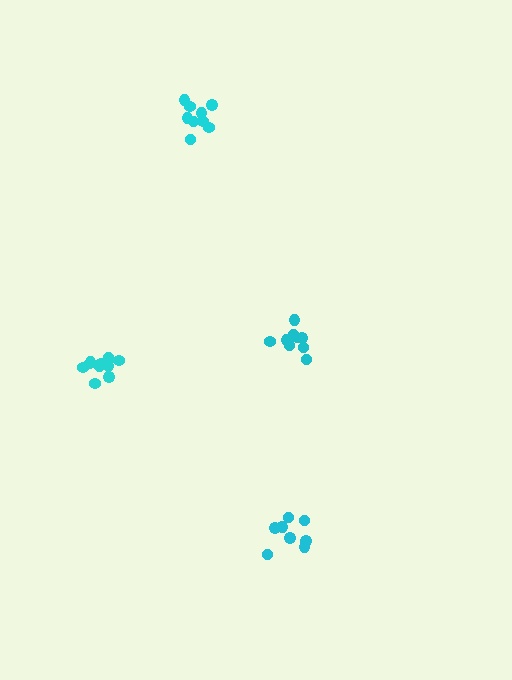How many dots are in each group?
Group 1: 9 dots, Group 2: 9 dots, Group 3: 9 dots, Group 4: 11 dots (38 total).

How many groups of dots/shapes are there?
There are 4 groups.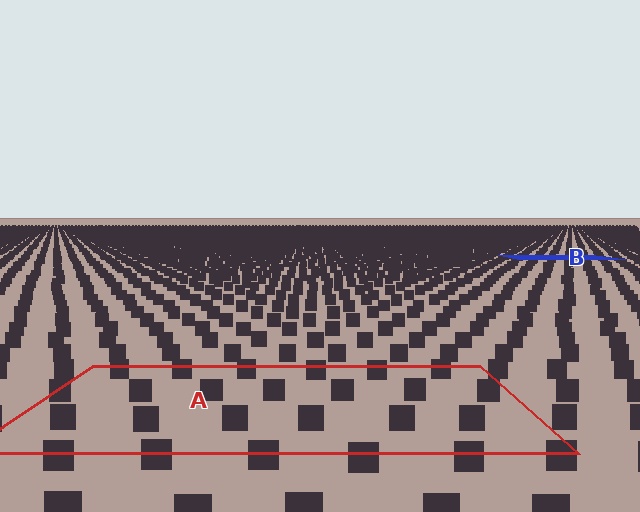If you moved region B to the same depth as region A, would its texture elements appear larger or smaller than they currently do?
They would appear larger. At a closer depth, the same texture elements are projected at a bigger on-screen size.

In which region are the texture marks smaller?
The texture marks are smaller in region B, because it is farther away.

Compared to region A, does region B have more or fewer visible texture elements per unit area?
Region B has more texture elements per unit area — they are packed more densely because it is farther away.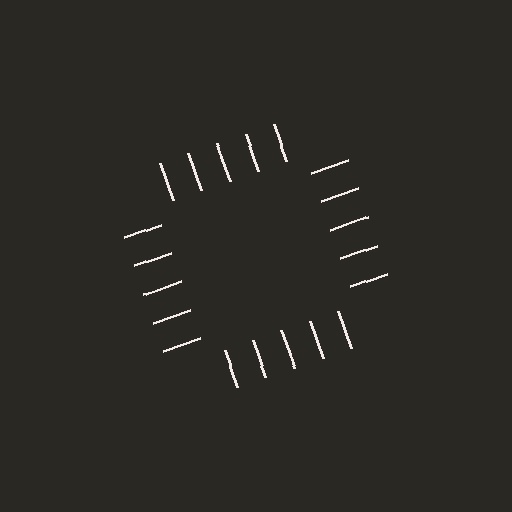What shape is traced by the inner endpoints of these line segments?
An illusory square — the line segments terminate on its edges but no continuous stroke is drawn.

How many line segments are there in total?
20 — 5 along each of the 4 edges.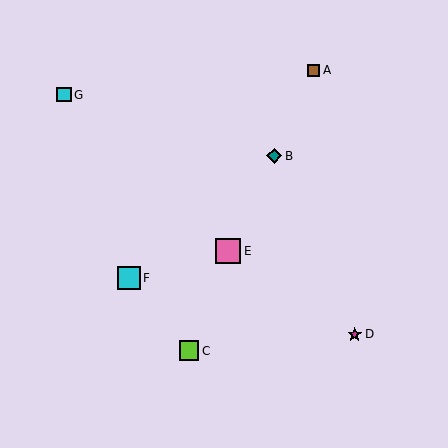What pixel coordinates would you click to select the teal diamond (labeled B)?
Click at (274, 156) to select the teal diamond B.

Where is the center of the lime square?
The center of the lime square is at (189, 351).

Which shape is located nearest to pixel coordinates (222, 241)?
The pink square (labeled E) at (228, 251) is nearest to that location.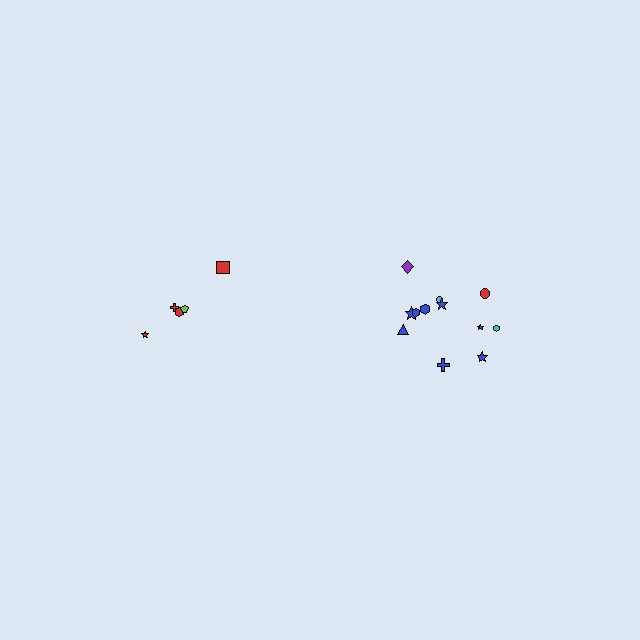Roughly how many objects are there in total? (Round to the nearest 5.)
Roughly 15 objects in total.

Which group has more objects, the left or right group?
The right group.